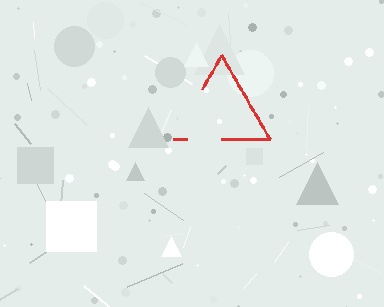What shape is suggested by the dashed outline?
The dashed outline suggests a triangle.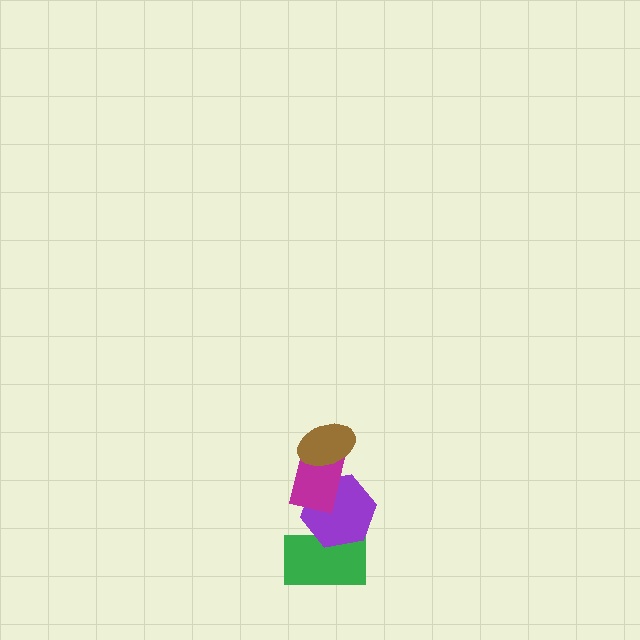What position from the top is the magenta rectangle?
The magenta rectangle is 2nd from the top.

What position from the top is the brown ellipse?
The brown ellipse is 1st from the top.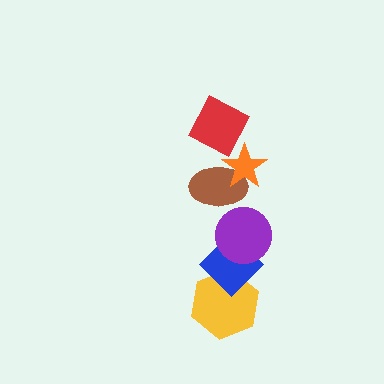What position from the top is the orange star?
The orange star is 2nd from the top.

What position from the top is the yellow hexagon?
The yellow hexagon is 6th from the top.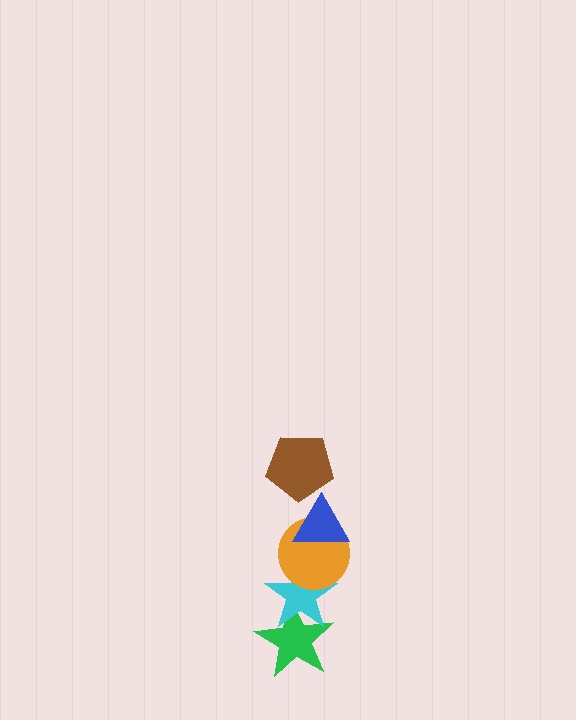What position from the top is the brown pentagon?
The brown pentagon is 1st from the top.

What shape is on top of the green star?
The cyan star is on top of the green star.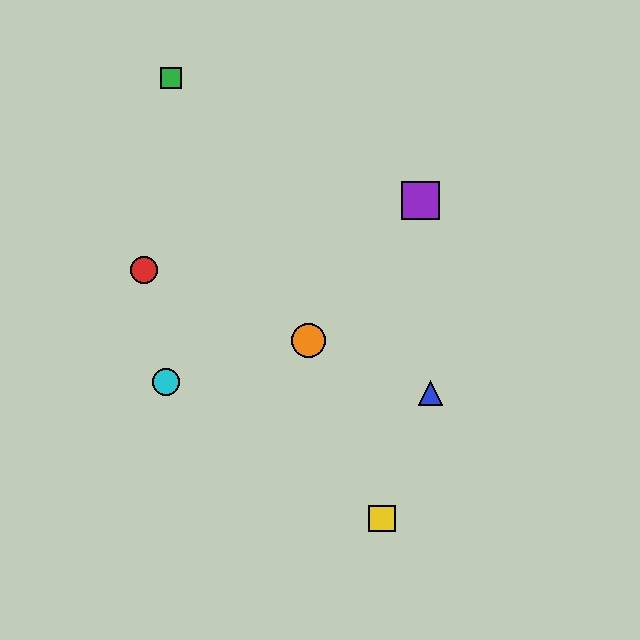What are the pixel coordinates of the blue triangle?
The blue triangle is at (430, 393).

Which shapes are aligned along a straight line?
The red circle, the blue triangle, the orange circle are aligned along a straight line.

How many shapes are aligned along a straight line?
3 shapes (the red circle, the blue triangle, the orange circle) are aligned along a straight line.